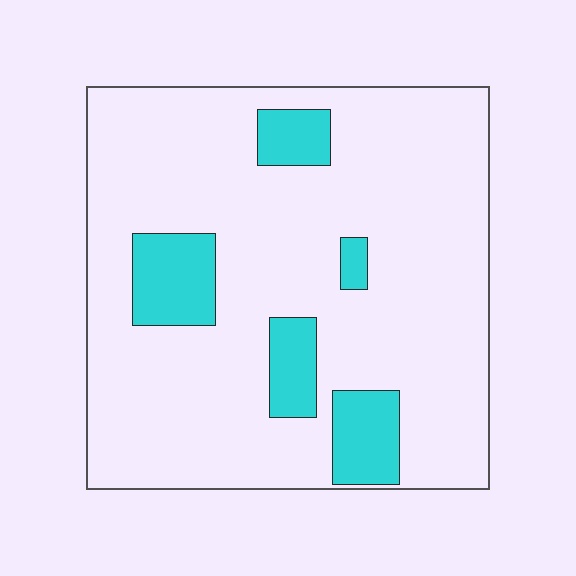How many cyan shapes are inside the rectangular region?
5.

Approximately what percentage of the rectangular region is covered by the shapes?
Approximately 15%.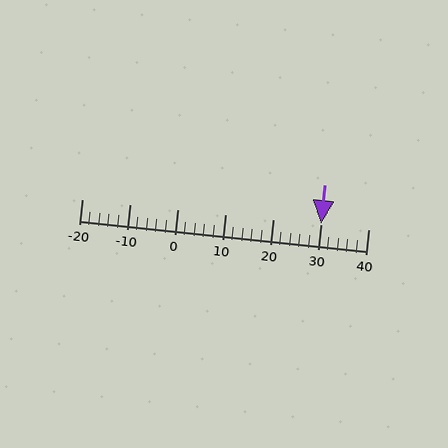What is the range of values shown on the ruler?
The ruler shows values from -20 to 40.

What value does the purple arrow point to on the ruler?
The purple arrow points to approximately 30.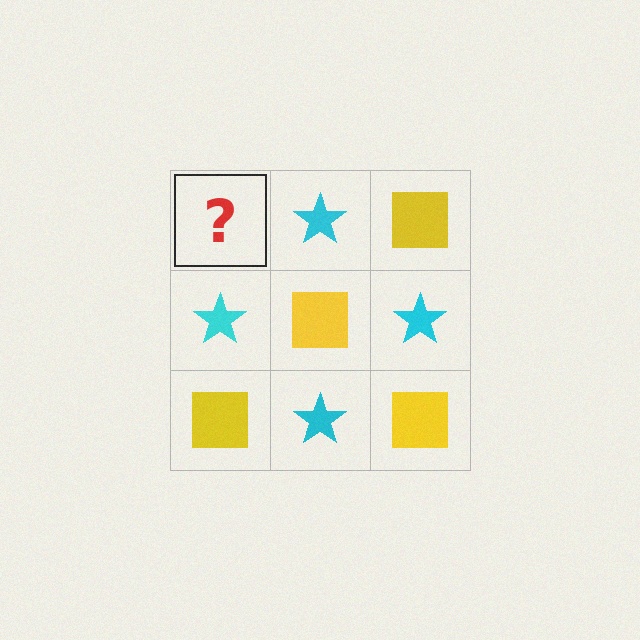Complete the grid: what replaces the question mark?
The question mark should be replaced with a yellow square.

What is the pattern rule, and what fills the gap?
The rule is that it alternates yellow square and cyan star in a checkerboard pattern. The gap should be filled with a yellow square.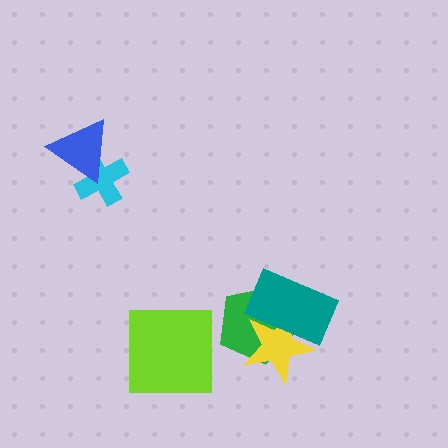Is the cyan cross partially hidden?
Yes, it is partially covered by another shape.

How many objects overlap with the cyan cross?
1 object overlaps with the cyan cross.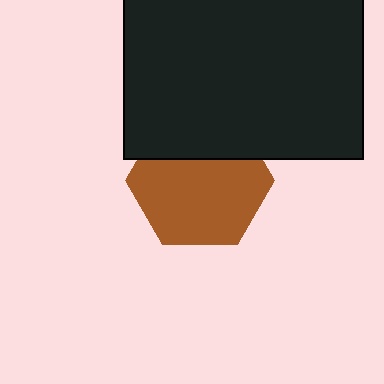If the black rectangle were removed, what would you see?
You would see the complete brown hexagon.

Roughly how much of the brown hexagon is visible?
Most of it is visible (roughly 70%).